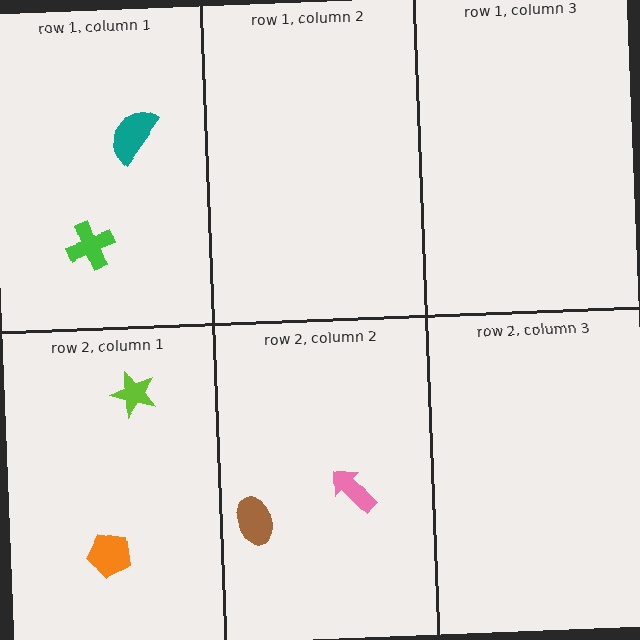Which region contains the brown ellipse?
The row 2, column 2 region.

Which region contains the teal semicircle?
The row 1, column 1 region.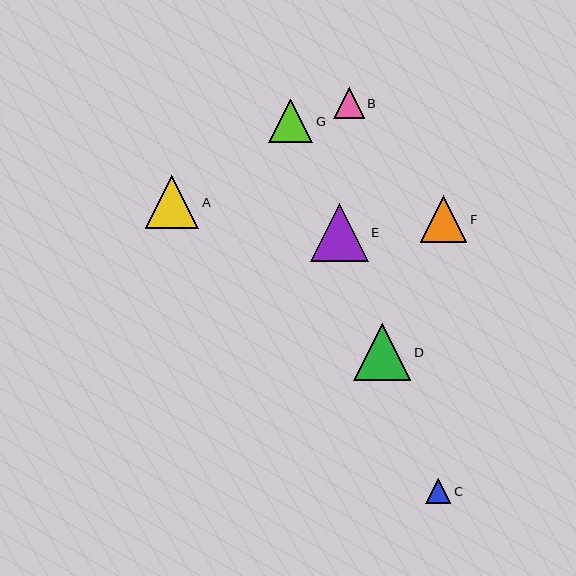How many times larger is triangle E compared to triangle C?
Triangle E is approximately 2.3 times the size of triangle C.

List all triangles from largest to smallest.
From largest to smallest: E, D, A, F, G, B, C.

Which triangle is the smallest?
Triangle C is the smallest with a size of approximately 25 pixels.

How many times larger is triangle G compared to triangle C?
Triangle G is approximately 1.7 times the size of triangle C.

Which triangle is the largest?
Triangle E is the largest with a size of approximately 58 pixels.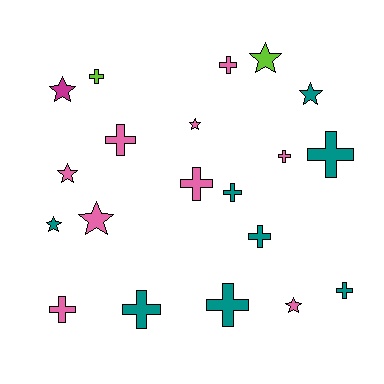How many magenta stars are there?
There is 1 magenta star.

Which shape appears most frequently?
Cross, with 12 objects.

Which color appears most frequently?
Pink, with 9 objects.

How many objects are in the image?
There are 20 objects.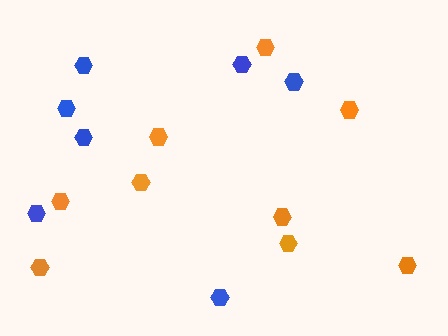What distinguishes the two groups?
There are 2 groups: one group of orange hexagons (9) and one group of blue hexagons (7).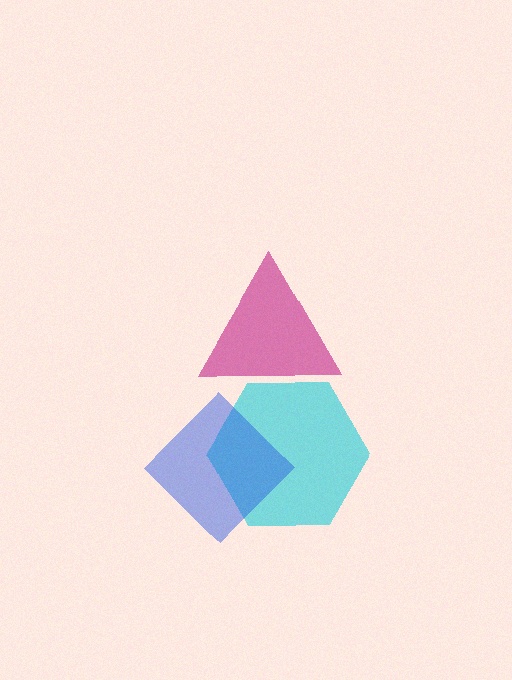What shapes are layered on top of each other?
The layered shapes are: a cyan hexagon, a blue diamond, a magenta triangle.